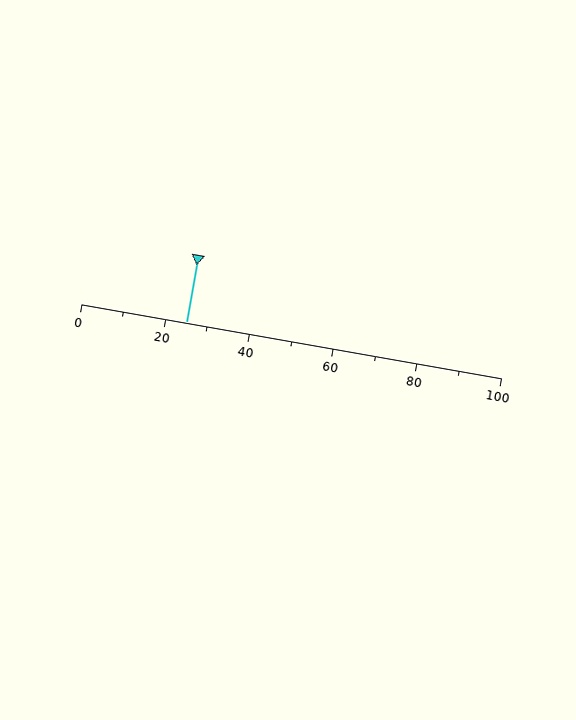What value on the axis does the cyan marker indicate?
The marker indicates approximately 25.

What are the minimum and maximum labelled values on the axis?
The axis runs from 0 to 100.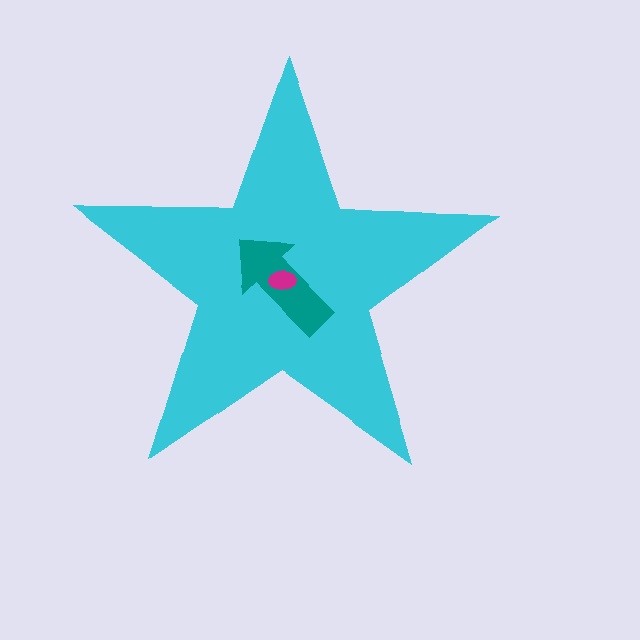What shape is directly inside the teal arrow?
The magenta ellipse.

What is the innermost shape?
The magenta ellipse.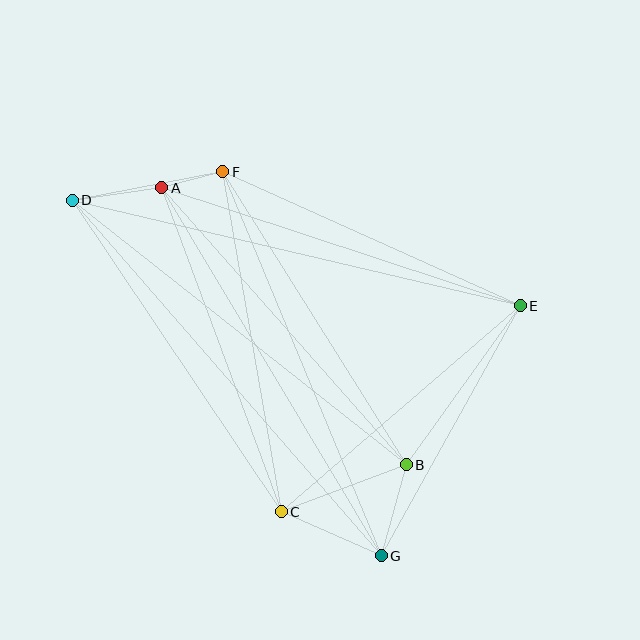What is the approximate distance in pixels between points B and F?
The distance between B and F is approximately 345 pixels.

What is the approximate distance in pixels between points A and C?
The distance between A and C is approximately 345 pixels.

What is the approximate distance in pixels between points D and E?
The distance between D and E is approximately 460 pixels.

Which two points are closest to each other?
Points A and F are closest to each other.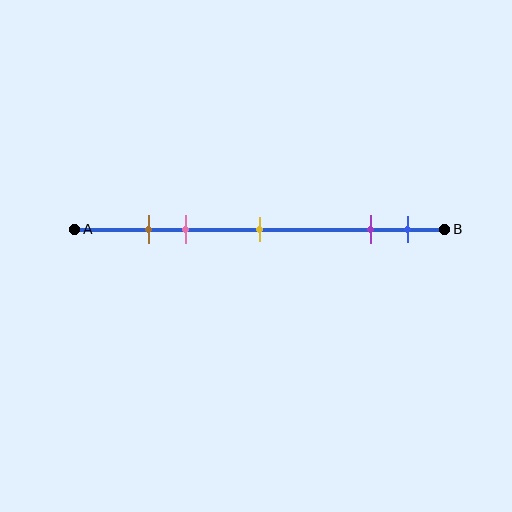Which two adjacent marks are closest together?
The brown and pink marks are the closest adjacent pair.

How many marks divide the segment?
There are 5 marks dividing the segment.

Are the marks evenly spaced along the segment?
No, the marks are not evenly spaced.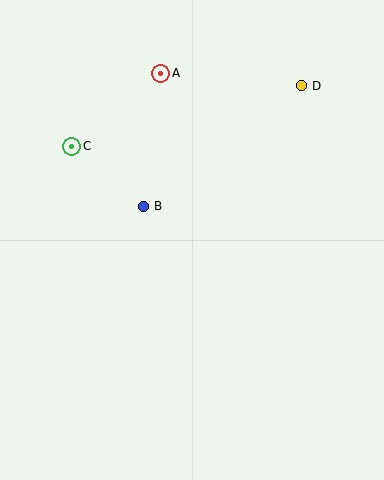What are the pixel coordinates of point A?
Point A is at (161, 73).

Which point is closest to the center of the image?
Point B at (143, 206) is closest to the center.